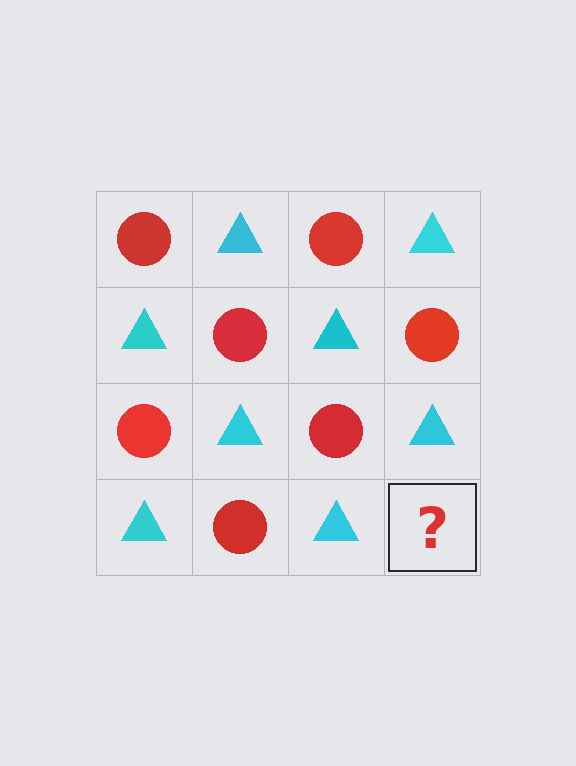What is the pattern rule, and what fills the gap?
The rule is that it alternates red circle and cyan triangle in a checkerboard pattern. The gap should be filled with a red circle.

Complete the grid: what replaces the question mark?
The question mark should be replaced with a red circle.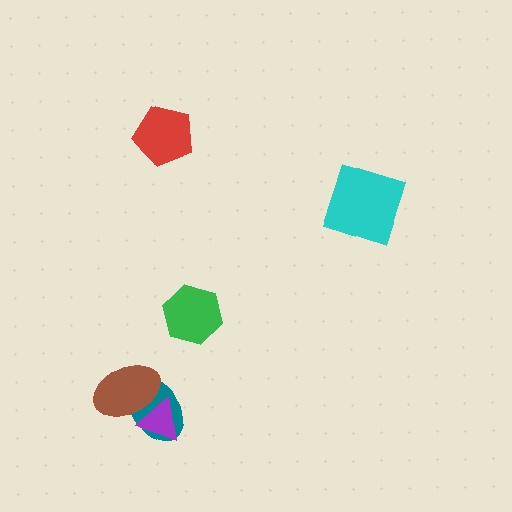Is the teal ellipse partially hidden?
Yes, it is partially covered by another shape.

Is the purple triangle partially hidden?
Yes, it is partially covered by another shape.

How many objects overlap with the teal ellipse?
2 objects overlap with the teal ellipse.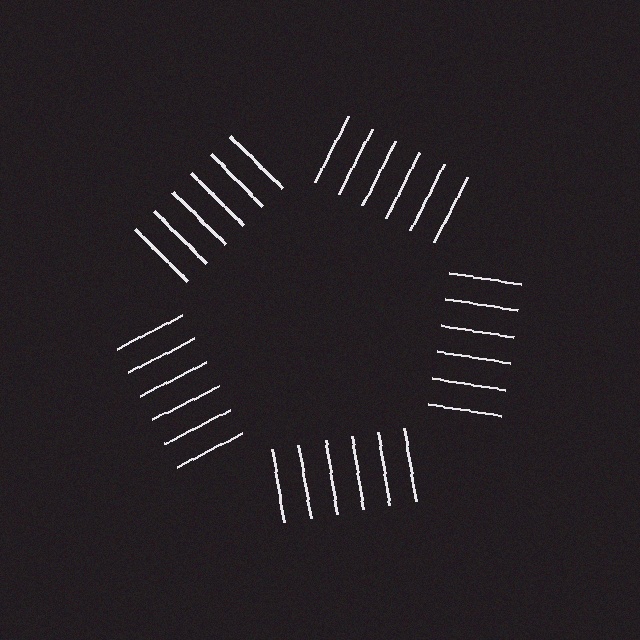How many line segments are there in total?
30 — 6 along each of the 5 edges.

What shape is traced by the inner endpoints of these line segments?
An illusory pentagon — the line segments terminate on its edges but no continuous stroke is drawn.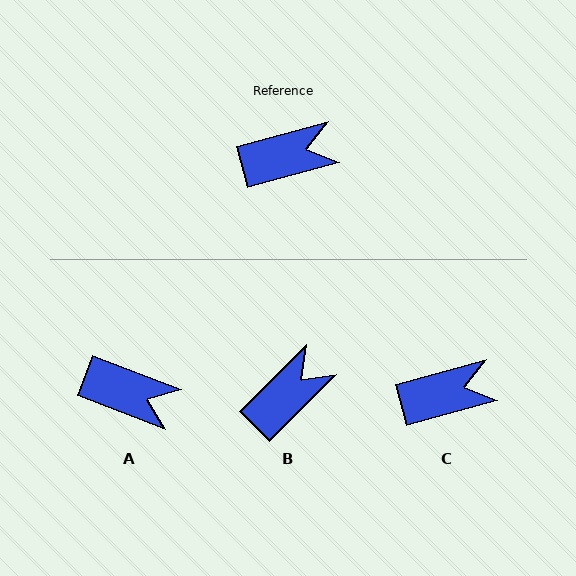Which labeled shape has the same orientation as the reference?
C.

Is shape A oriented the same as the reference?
No, it is off by about 36 degrees.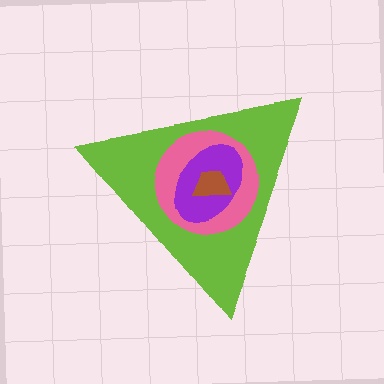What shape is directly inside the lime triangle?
The pink circle.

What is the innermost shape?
The brown trapezoid.